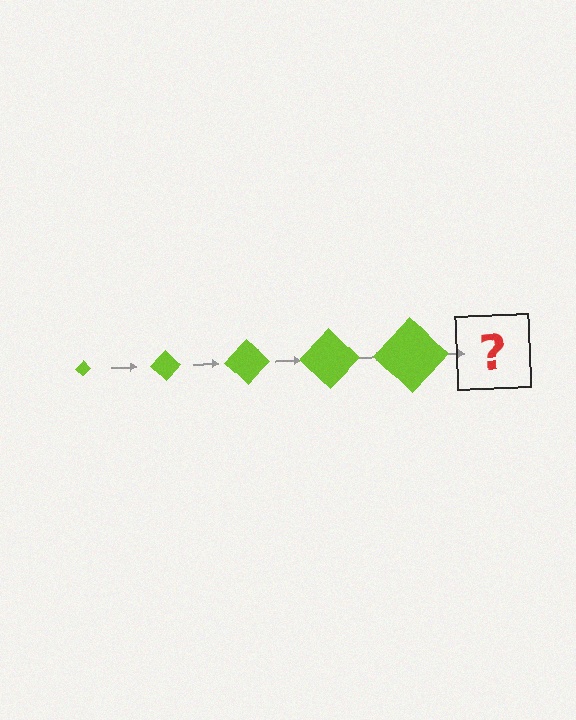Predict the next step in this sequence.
The next step is a lime diamond, larger than the previous one.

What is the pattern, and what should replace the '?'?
The pattern is that the diamond gets progressively larger each step. The '?' should be a lime diamond, larger than the previous one.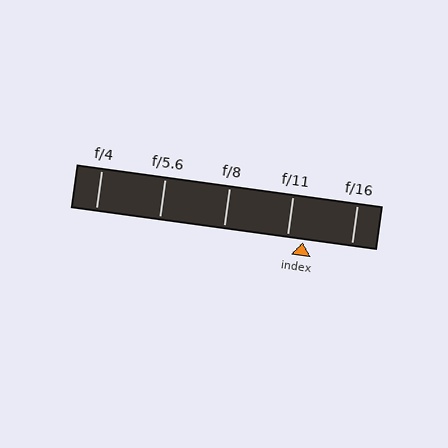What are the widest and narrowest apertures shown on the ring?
The widest aperture shown is f/4 and the narrowest is f/16.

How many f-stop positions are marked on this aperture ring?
There are 5 f-stop positions marked.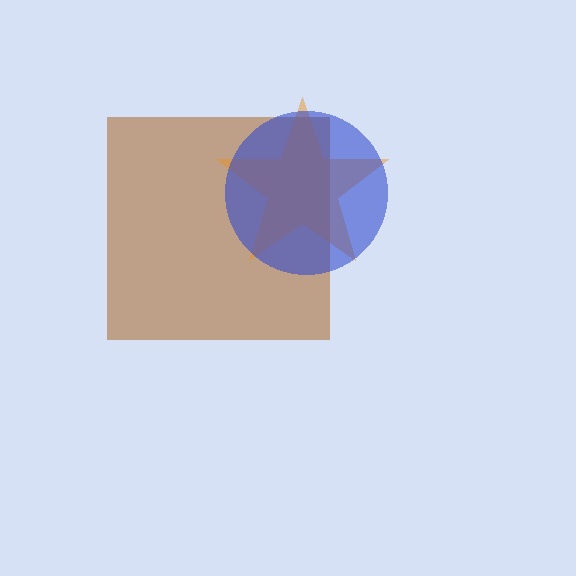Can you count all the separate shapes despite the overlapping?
Yes, there are 3 separate shapes.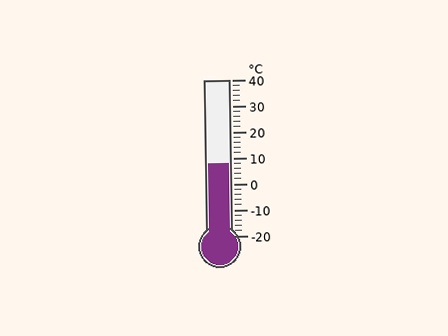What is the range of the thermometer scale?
The thermometer scale ranges from -20°C to 40°C.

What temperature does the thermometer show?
The thermometer shows approximately 8°C.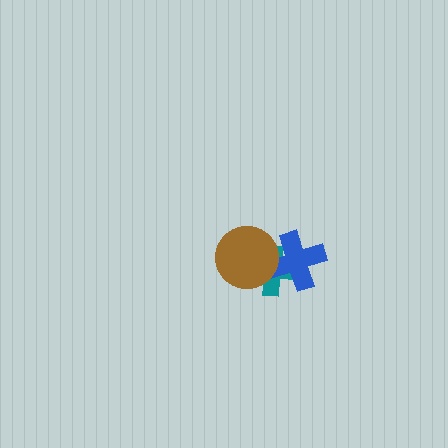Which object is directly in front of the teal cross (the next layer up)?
The blue cross is directly in front of the teal cross.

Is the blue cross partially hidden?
Yes, it is partially covered by another shape.